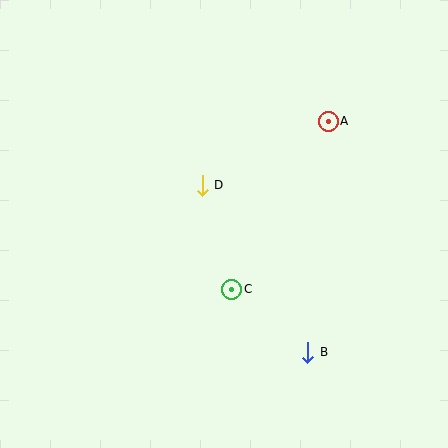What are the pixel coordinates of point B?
Point B is at (308, 352).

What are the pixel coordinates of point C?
Point C is at (232, 289).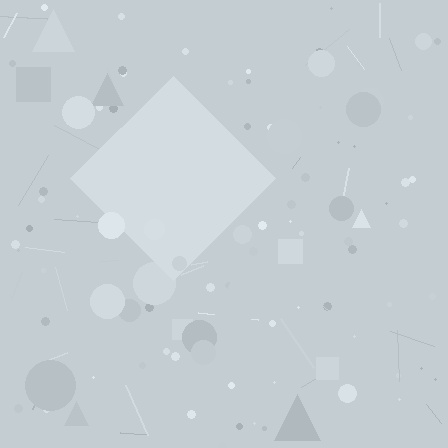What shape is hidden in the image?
A diamond is hidden in the image.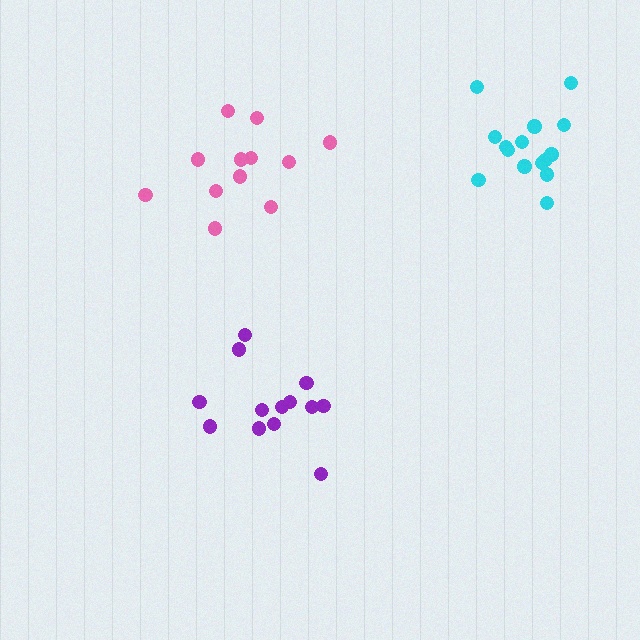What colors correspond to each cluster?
The clusters are colored: purple, cyan, pink.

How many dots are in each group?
Group 1: 13 dots, Group 2: 15 dots, Group 3: 12 dots (40 total).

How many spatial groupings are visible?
There are 3 spatial groupings.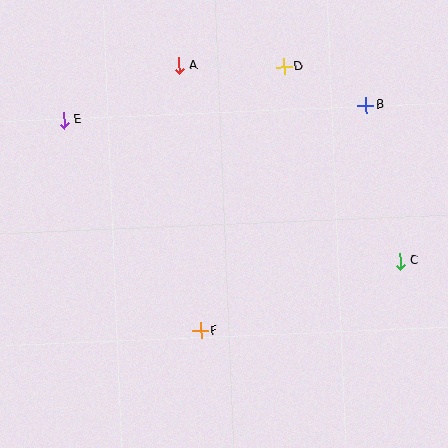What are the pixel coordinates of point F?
Point F is at (201, 331).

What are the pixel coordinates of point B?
Point B is at (366, 105).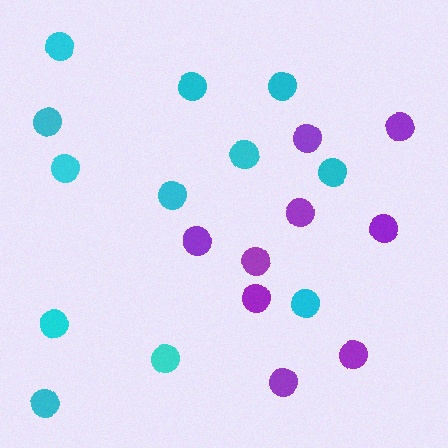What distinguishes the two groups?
There are 2 groups: one group of cyan circles (12) and one group of purple circles (9).